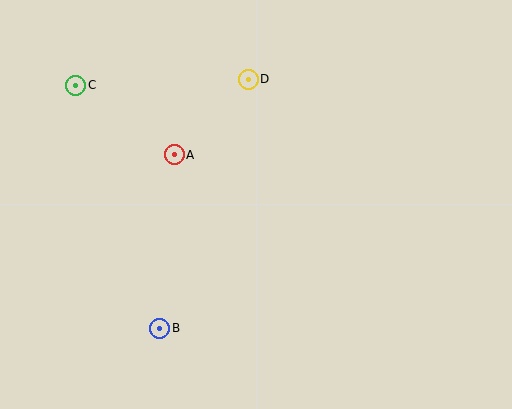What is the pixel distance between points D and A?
The distance between D and A is 106 pixels.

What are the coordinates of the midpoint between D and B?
The midpoint between D and B is at (204, 204).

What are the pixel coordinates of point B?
Point B is at (160, 328).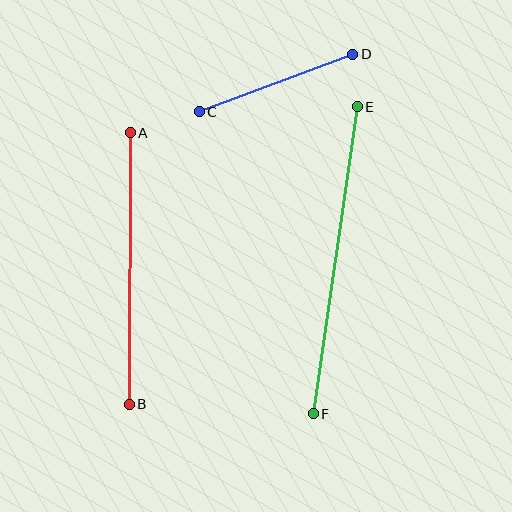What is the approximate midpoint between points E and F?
The midpoint is at approximately (335, 260) pixels.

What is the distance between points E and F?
The distance is approximately 310 pixels.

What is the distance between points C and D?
The distance is approximately 164 pixels.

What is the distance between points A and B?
The distance is approximately 272 pixels.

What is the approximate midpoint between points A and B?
The midpoint is at approximately (130, 268) pixels.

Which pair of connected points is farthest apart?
Points E and F are farthest apart.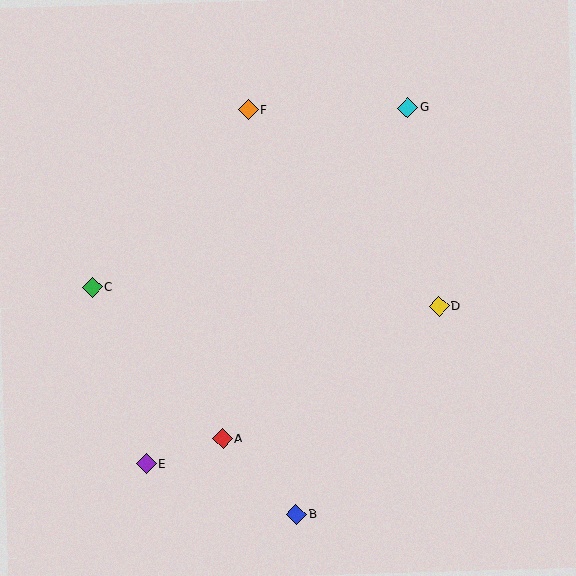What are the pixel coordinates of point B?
Point B is at (296, 515).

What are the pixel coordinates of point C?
Point C is at (92, 288).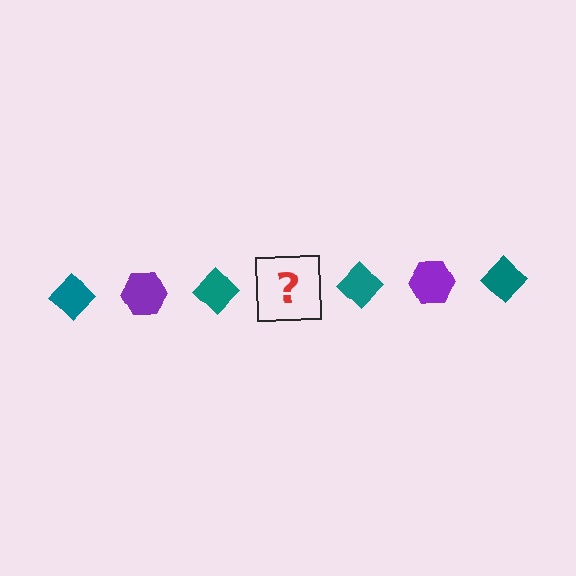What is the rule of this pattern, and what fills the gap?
The rule is that the pattern alternates between teal diamond and purple hexagon. The gap should be filled with a purple hexagon.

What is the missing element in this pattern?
The missing element is a purple hexagon.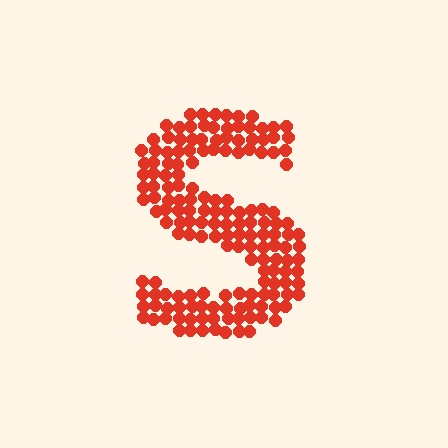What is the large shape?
The large shape is the letter S.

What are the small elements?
The small elements are circles.